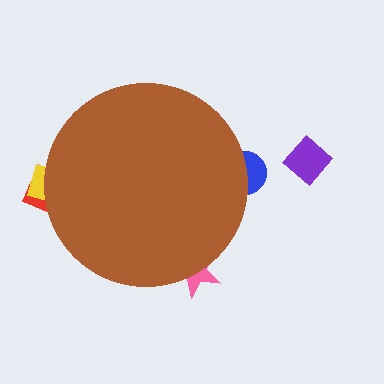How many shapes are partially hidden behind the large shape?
4 shapes are partially hidden.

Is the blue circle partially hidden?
Yes, the blue circle is partially hidden behind the brown circle.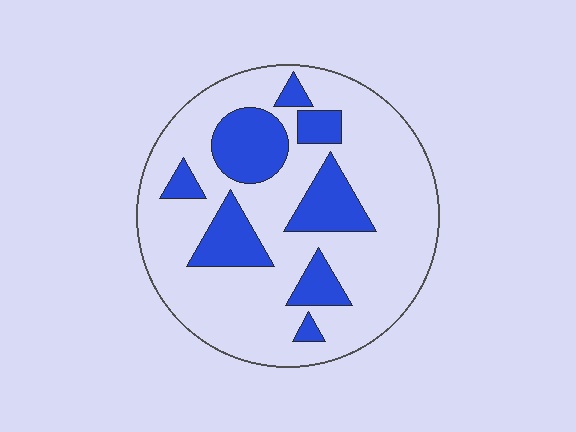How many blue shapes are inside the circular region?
8.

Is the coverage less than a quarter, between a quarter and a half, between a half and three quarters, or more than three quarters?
Less than a quarter.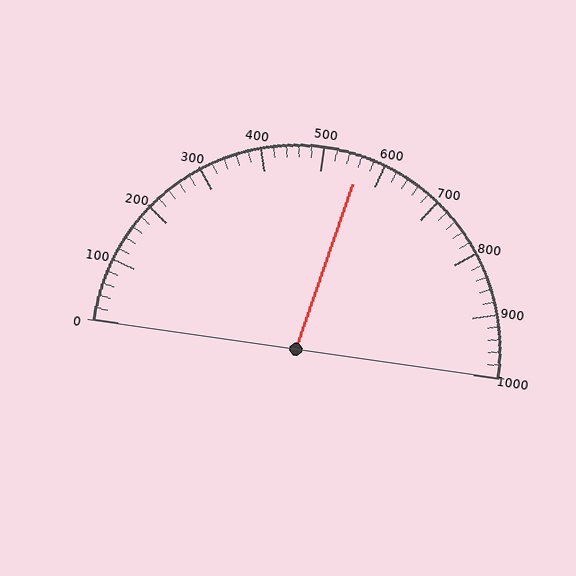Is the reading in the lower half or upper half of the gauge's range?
The reading is in the upper half of the range (0 to 1000).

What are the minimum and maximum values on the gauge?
The gauge ranges from 0 to 1000.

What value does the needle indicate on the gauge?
The needle indicates approximately 560.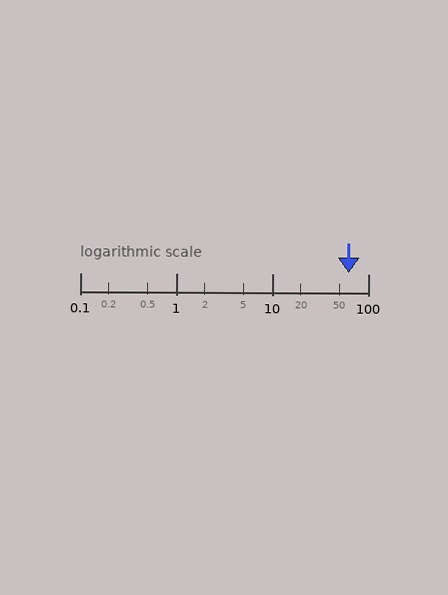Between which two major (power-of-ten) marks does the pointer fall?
The pointer is between 10 and 100.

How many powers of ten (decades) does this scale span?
The scale spans 3 decades, from 0.1 to 100.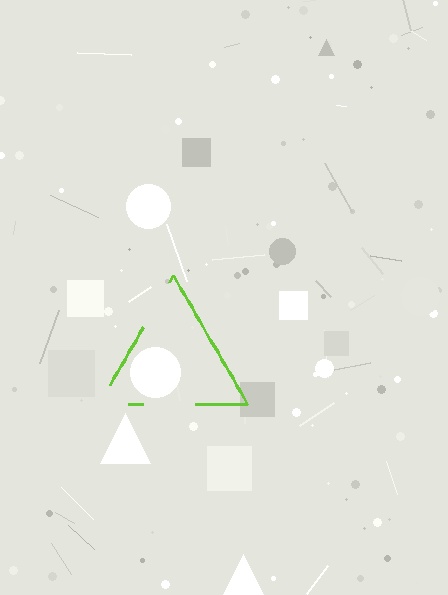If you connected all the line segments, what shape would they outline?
They would outline a triangle.